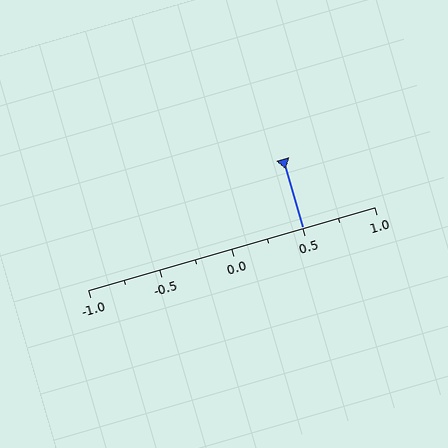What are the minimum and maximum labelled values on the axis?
The axis runs from -1.0 to 1.0.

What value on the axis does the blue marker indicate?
The marker indicates approximately 0.5.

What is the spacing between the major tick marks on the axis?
The major ticks are spaced 0.5 apart.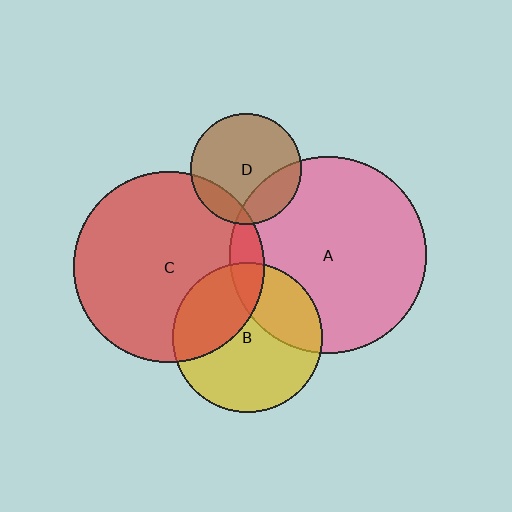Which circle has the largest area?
Circle A (pink).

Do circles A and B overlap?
Yes.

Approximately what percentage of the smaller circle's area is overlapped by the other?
Approximately 30%.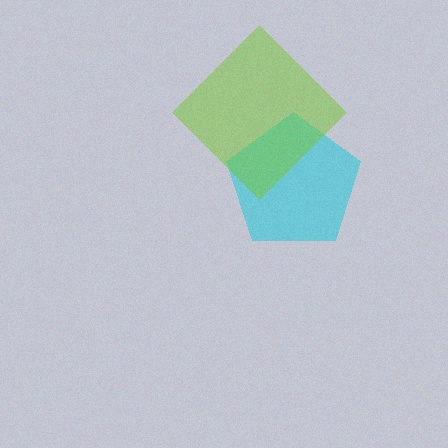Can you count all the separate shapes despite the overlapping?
Yes, there are 2 separate shapes.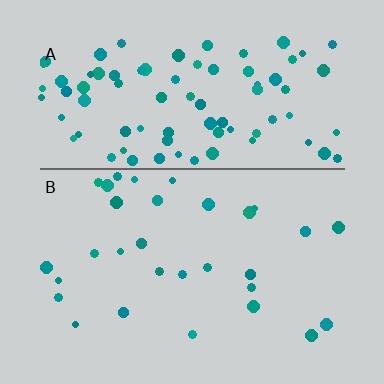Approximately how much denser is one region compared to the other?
Approximately 2.9× — region A over region B.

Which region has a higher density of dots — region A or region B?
A (the top).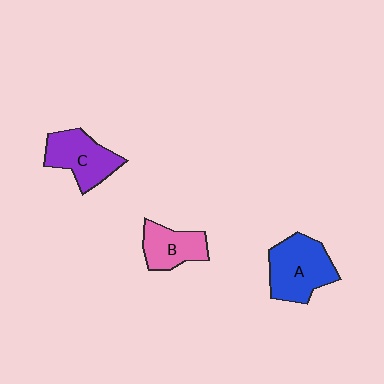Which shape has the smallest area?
Shape B (pink).